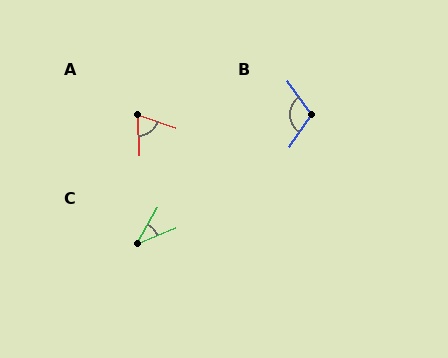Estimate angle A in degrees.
Approximately 70 degrees.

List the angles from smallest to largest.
C (38°), A (70°), B (110°).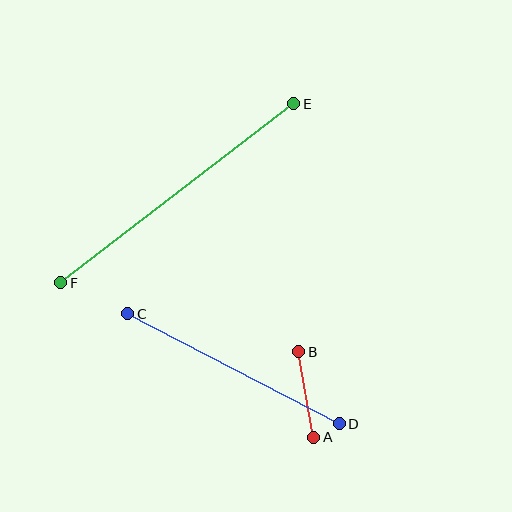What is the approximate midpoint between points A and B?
The midpoint is at approximately (306, 394) pixels.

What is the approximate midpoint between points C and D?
The midpoint is at approximately (233, 369) pixels.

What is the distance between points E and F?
The distance is approximately 294 pixels.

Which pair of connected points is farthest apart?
Points E and F are farthest apart.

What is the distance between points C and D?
The distance is approximately 238 pixels.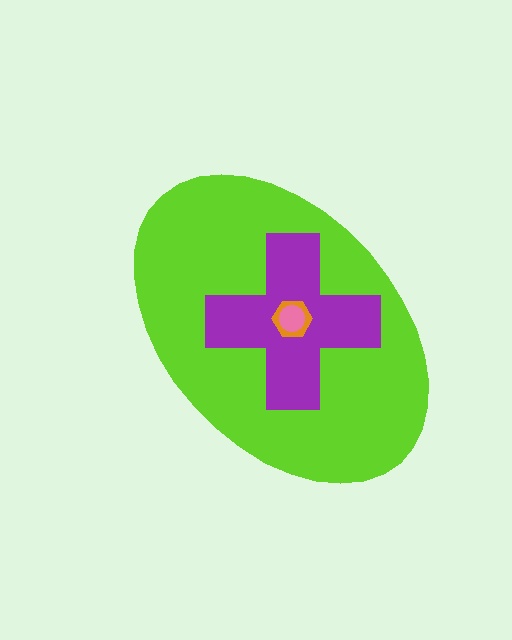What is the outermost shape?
The lime ellipse.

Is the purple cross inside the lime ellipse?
Yes.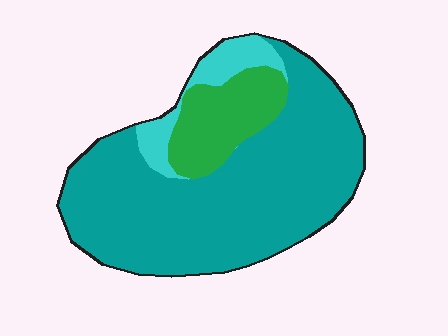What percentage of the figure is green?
Green covers 16% of the figure.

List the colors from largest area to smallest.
From largest to smallest: teal, green, cyan.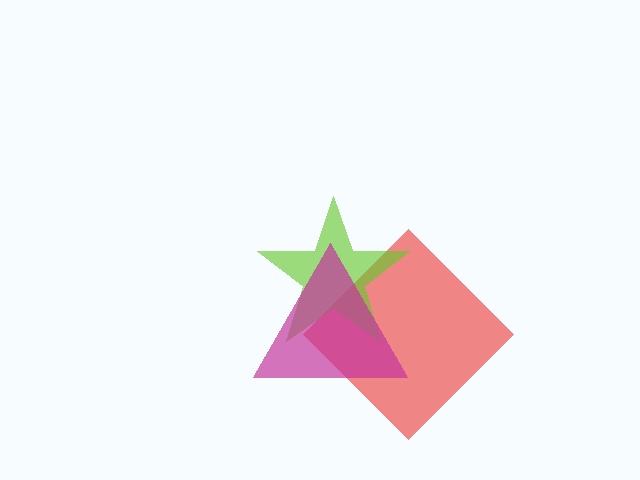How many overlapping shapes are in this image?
There are 3 overlapping shapes in the image.